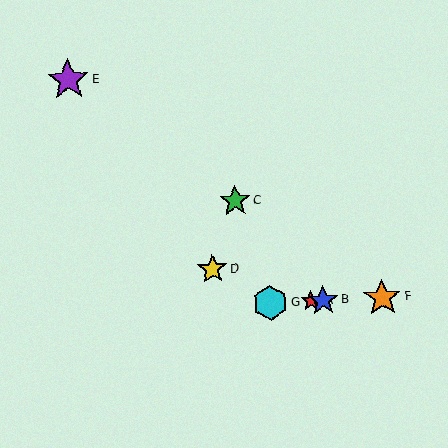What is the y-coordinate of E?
Object E is at y≈80.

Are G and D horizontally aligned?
No, G is at y≈303 and D is at y≈269.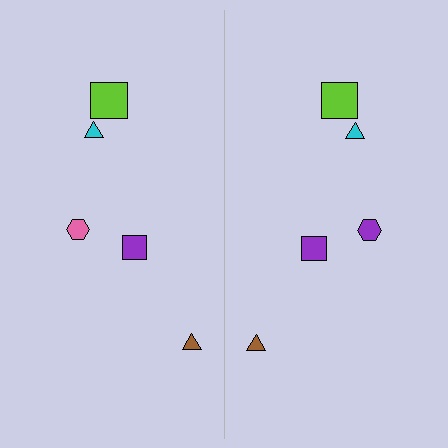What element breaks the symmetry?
The purple hexagon on the right side breaks the symmetry — its mirror counterpart is pink.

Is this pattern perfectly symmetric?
No, the pattern is not perfectly symmetric. The purple hexagon on the right side breaks the symmetry — its mirror counterpart is pink.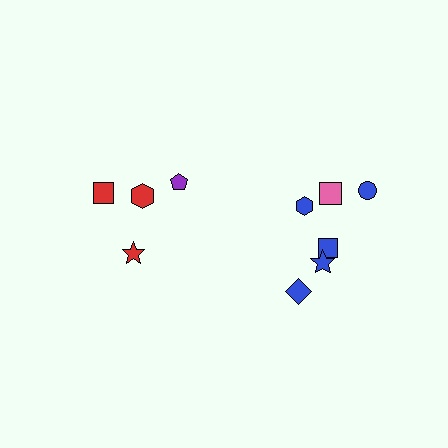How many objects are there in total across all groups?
There are 10 objects.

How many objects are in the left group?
There are 4 objects.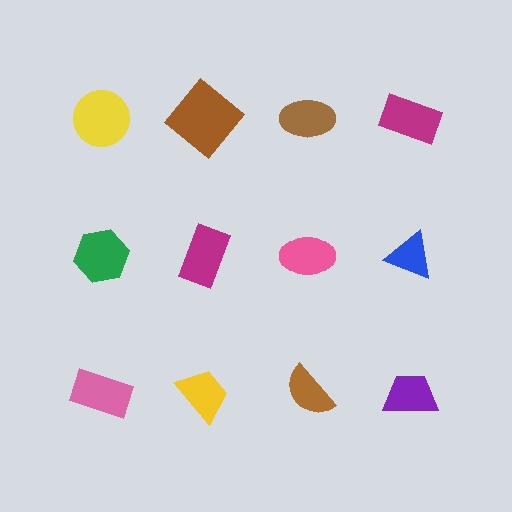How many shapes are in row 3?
4 shapes.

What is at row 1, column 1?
A yellow circle.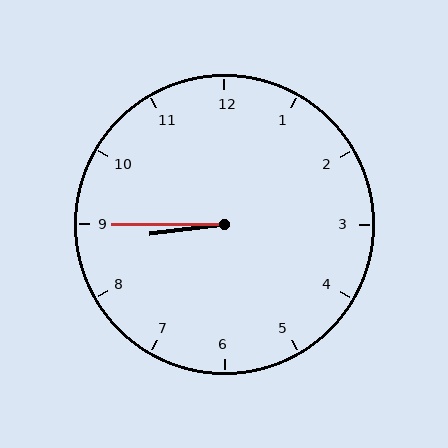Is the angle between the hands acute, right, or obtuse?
It is acute.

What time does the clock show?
8:45.